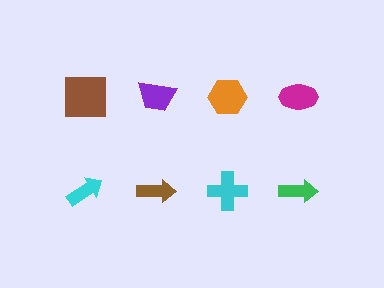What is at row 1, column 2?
A purple trapezoid.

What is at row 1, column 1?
A brown square.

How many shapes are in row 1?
4 shapes.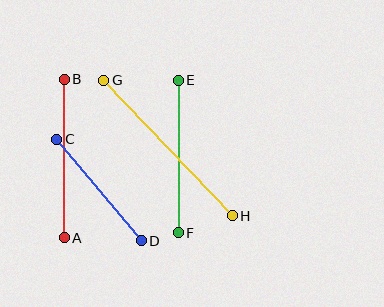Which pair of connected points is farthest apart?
Points G and H are farthest apart.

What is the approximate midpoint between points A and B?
The midpoint is at approximately (64, 158) pixels.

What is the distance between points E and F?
The distance is approximately 152 pixels.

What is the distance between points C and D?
The distance is approximately 132 pixels.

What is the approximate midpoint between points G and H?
The midpoint is at approximately (168, 148) pixels.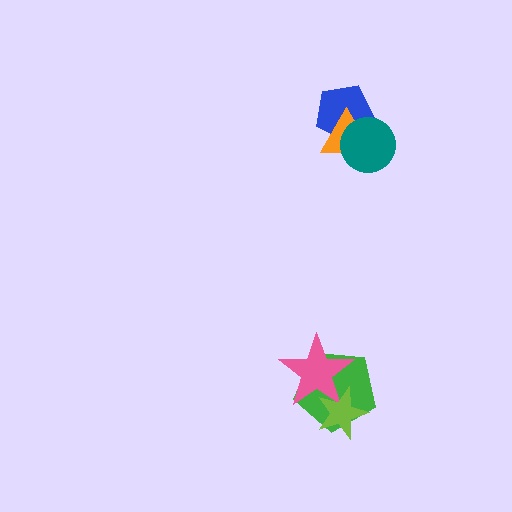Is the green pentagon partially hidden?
Yes, it is partially covered by another shape.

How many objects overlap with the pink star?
2 objects overlap with the pink star.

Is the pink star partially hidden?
Yes, it is partially covered by another shape.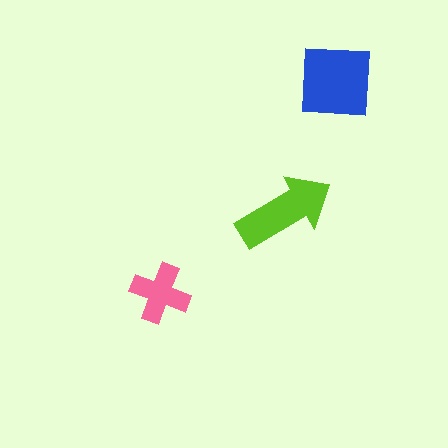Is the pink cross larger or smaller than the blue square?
Smaller.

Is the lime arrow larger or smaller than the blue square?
Smaller.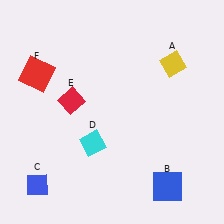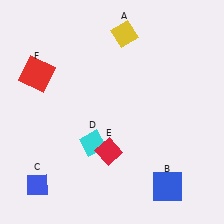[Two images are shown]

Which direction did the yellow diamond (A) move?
The yellow diamond (A) moved left.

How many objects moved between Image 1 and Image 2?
2 objects moved between the two images.